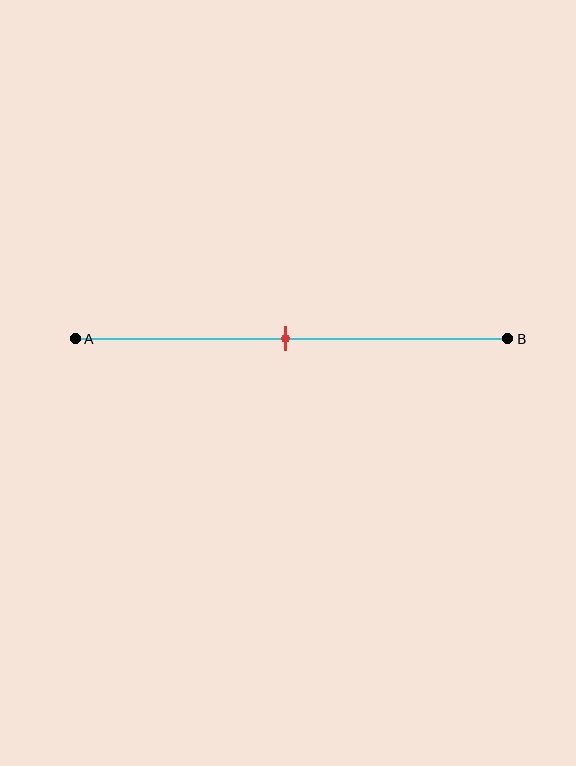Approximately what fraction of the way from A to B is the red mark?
The red mark is approximately 50% of the way from A to B.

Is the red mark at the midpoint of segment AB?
Yes, the mark is approximately at the midpoint.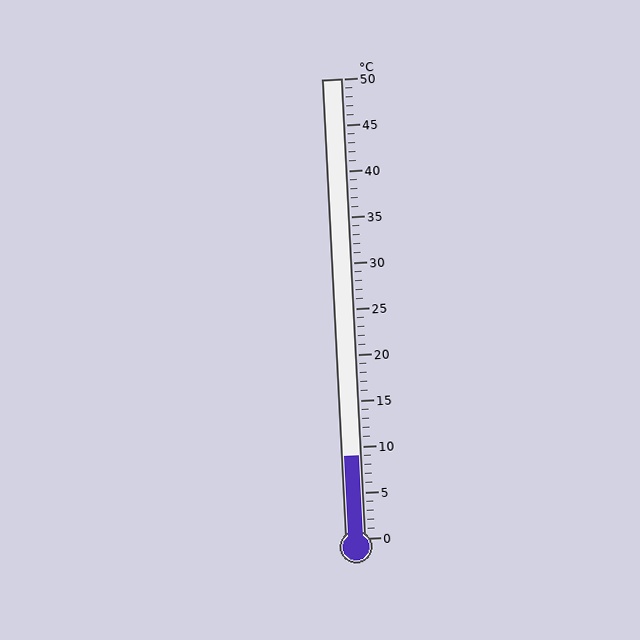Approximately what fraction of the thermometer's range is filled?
The thermometer is filled to approximately 20% of its range.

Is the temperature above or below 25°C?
The temperature is below 25°C.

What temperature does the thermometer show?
The thermometer shows approximately 9°C.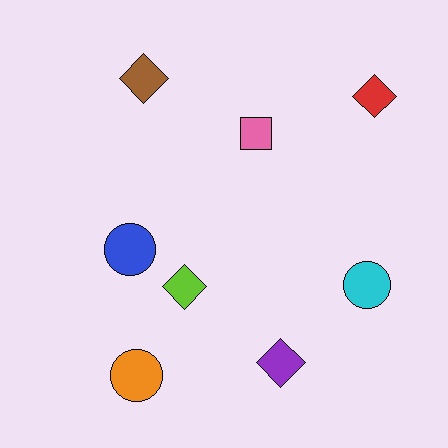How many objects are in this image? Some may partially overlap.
There are 8 objects.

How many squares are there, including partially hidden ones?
There is 1 square.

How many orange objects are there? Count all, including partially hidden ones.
There is 1 orange object.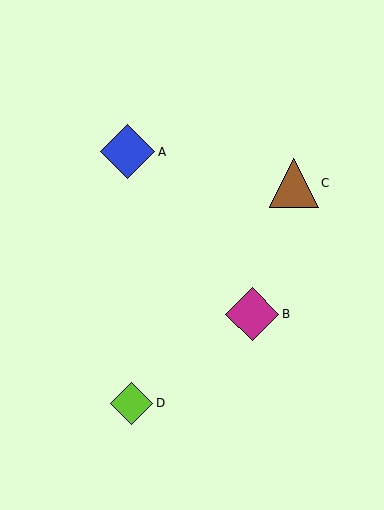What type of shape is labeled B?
Shape B is a magenta diamond.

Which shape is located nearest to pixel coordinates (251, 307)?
The magenta diamond (labeled B) at (252, 314) is nearest to that location.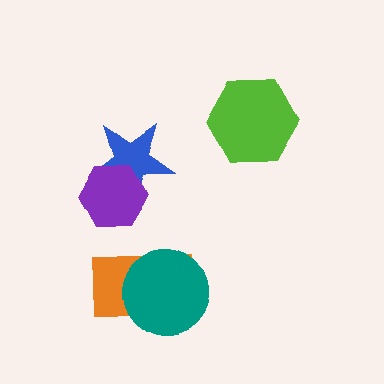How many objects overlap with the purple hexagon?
1 object overlaps with the purple hexagon.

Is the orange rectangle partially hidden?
Yes, it is partially covered by another shape.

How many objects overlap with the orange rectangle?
1 object overlaps with the orange rectangle.